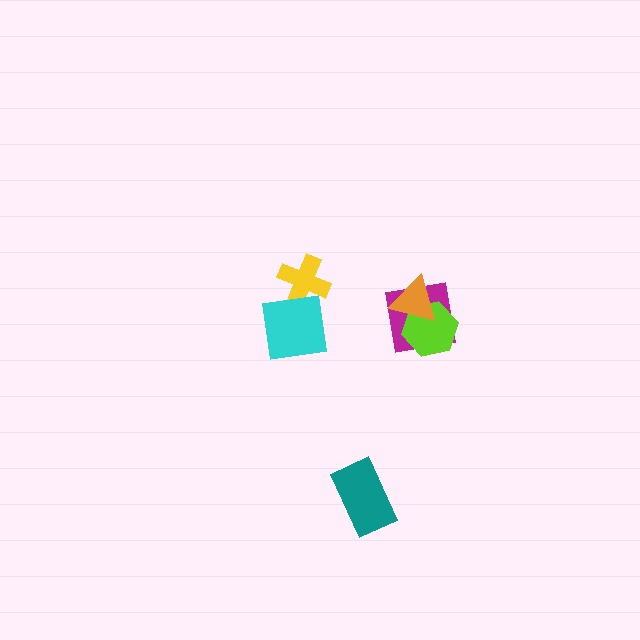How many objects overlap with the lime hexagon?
2 objects overlap with the lime hexagon.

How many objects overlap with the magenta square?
2 objects overlap with the magenta square.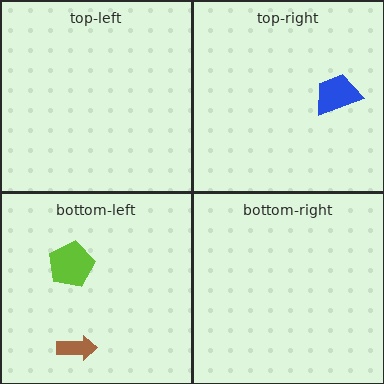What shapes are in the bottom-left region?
The brown arrow, the lime pentagon.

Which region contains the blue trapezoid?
The top-right region.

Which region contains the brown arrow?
The bottom-left region.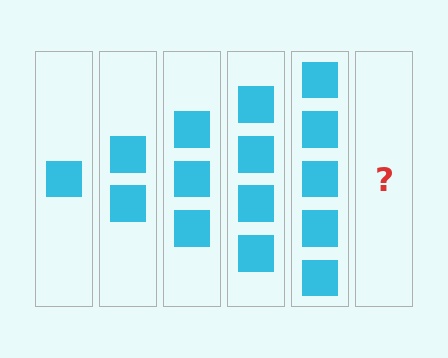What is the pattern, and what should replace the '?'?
The pattern is that each step adds one more square. The '?' should be 6 squares.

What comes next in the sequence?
The next element should be 6 squares.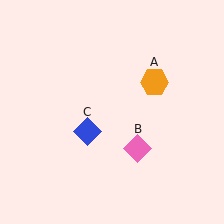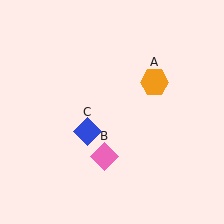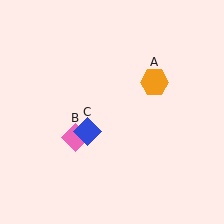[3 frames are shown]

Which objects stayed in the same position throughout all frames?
Orange hexagon (object A) and blue diamond (object C) remained stationary.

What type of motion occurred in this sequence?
The pink diamond (object B) rotated clockwise around the center of the scene.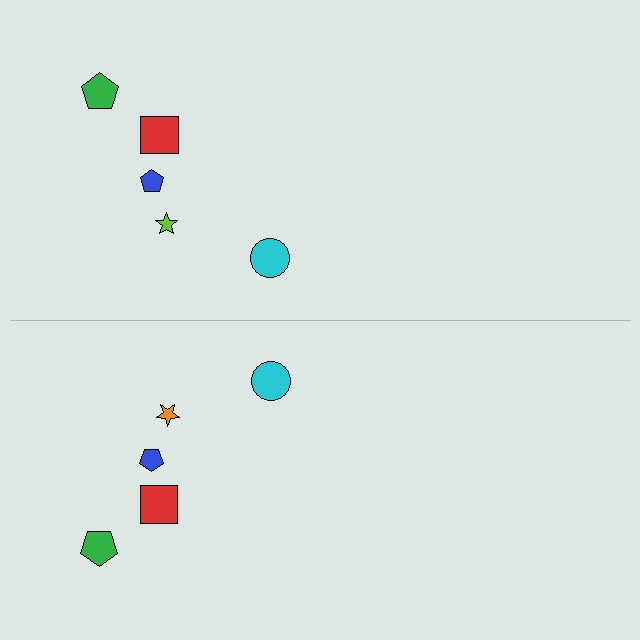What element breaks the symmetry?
The orange star on the bottom side breaks the symmetry — its mirror counterpart is lime.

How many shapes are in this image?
There are 10 shapes in this image.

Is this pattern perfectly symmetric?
No, the pattern is not perfectly symmetric. The orange star on the bottom side breaks the symmetry — its mirror counterpart is lime.